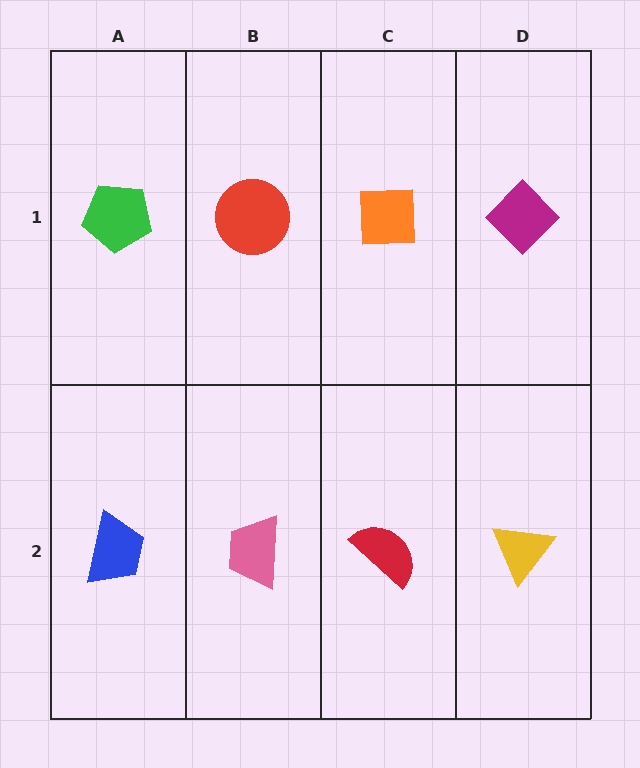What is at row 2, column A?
A blue trapezoid.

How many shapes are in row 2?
4 shapes.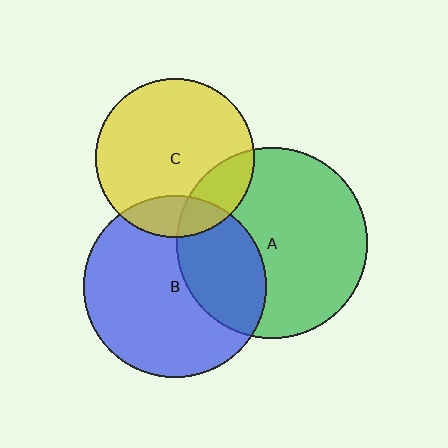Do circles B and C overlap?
Yes.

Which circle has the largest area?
Circle A (green).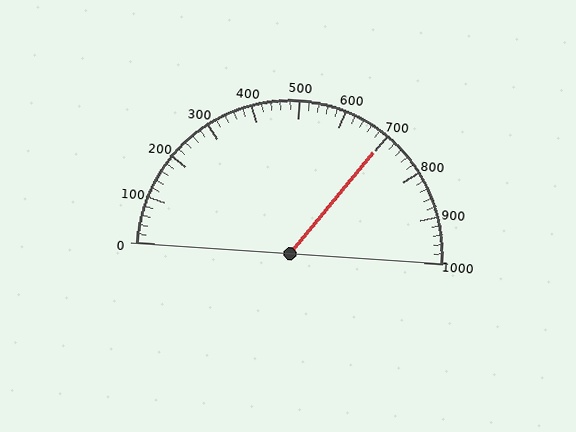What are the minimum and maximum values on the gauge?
The gauge ranges from 0 to 1000.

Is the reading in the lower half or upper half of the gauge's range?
The reading is in the upper half of the range (0 to 1000).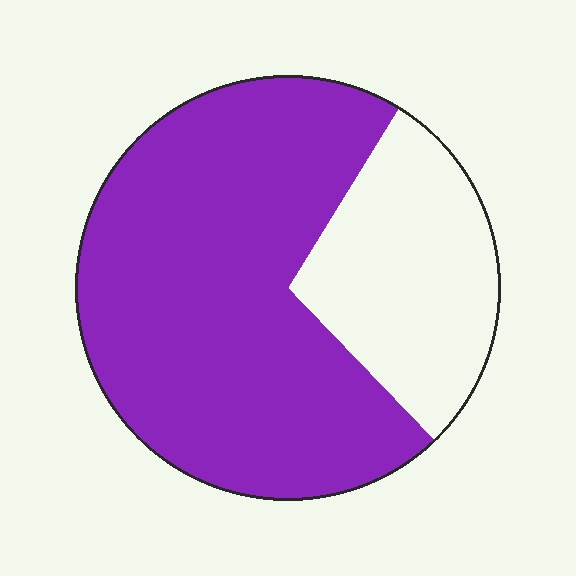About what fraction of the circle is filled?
About three quarters (3/4).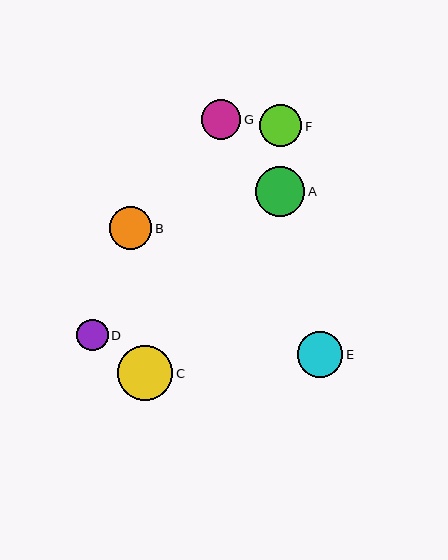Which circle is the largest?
Circle C is the largest with a size of approximately 55 pixels.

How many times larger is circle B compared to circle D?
Circle B is approximately 1.4 times the size of circle D.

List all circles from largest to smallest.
From largest to smallest: C, A, E, B, F, G, D.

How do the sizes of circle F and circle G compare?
Circle F and circle G are approximately the same size.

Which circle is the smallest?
Circle D is the smallest with a size of approximately 31 pixels.